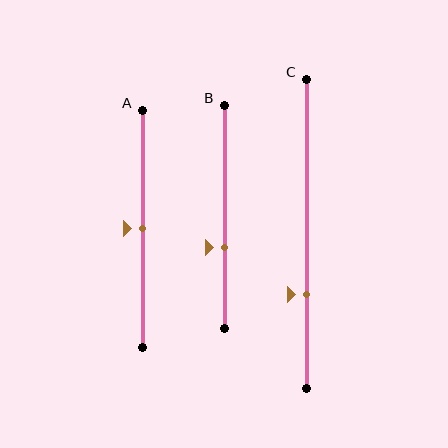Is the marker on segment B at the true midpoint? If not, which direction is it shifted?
No, the marker on segment B is shifted downward by about 14% of the segment length.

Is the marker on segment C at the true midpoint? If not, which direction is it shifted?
No, the marker on segment C is shifted downward by about 20% of the segment length.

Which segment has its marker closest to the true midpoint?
Segment A has its marker closest to the true midpoint.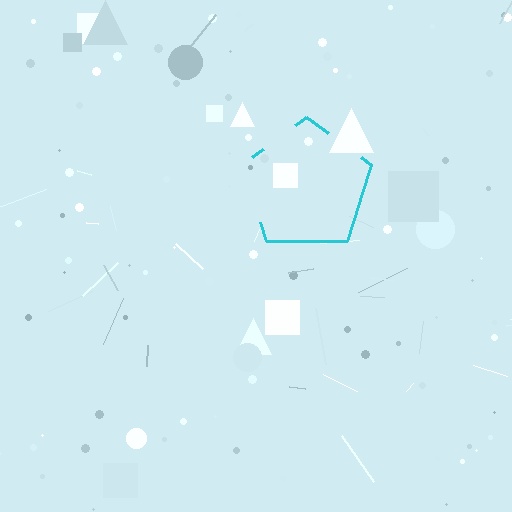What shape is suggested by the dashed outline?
The dashed outline suggests a pentagon.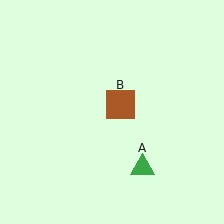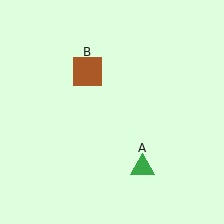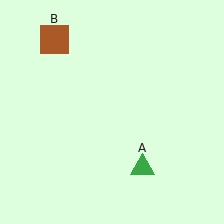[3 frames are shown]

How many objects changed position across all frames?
1 object changed position: brown square (object B).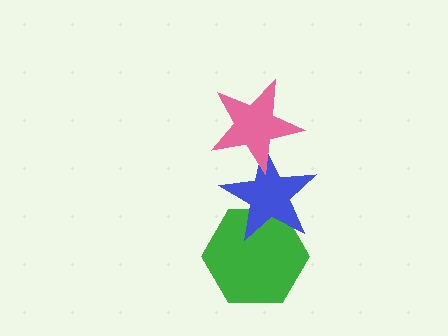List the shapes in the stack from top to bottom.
From top to bottom: the pink star, the blue star, the green hexagon.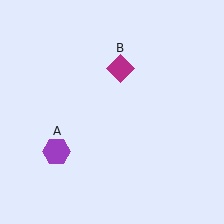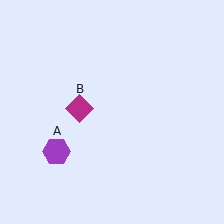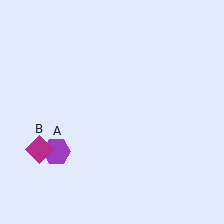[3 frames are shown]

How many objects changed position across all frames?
1 object changed position: magenta diamond (object B).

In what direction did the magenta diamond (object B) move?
The magenta diamond (object B) moved down and to the left.